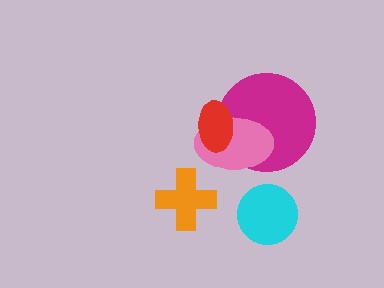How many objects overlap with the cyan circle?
0 objects overlap with the cyan circle.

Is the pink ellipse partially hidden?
Yes, it is partially covered by another shape.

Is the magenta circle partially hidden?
Yes, it is partially covered by another shape.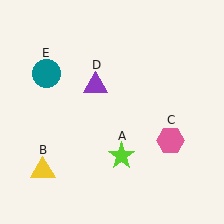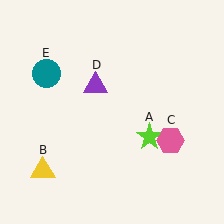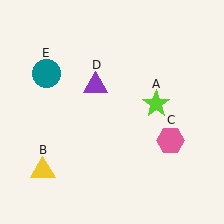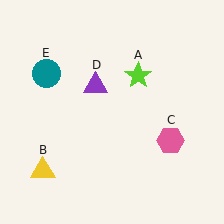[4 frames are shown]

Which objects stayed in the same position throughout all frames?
Yellow triangle (object B) and pink hexagon (object C) and purple triangle (object D) and teal circle (object E) remained stationary.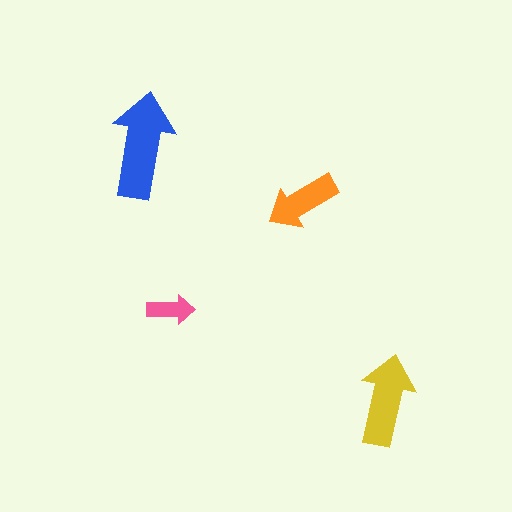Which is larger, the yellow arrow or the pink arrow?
The yellow one.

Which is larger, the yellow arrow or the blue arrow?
The blue one.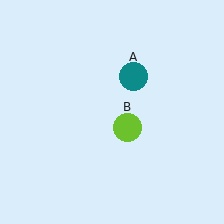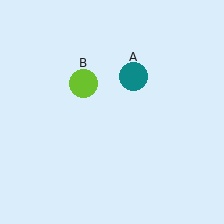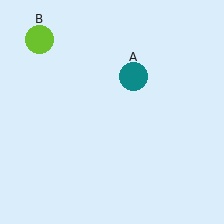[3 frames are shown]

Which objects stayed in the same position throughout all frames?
Teal circle (object A) remained stationary.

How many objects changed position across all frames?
1 object changed position: lime circle (object B).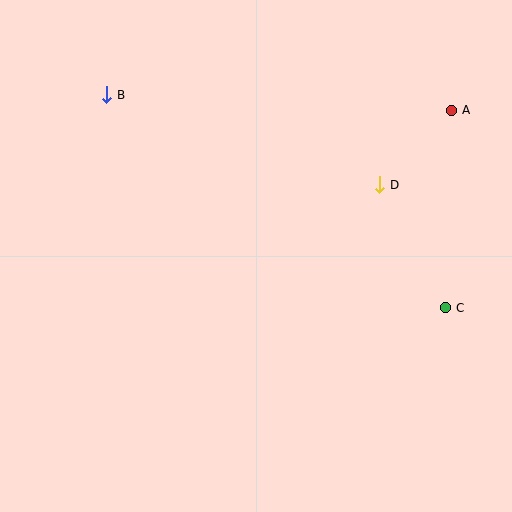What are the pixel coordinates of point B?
Point B is at (107, 95).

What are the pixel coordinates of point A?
Point A is at (452, 110).